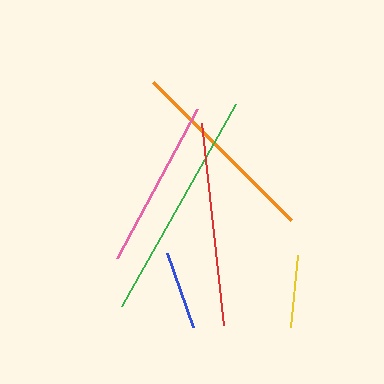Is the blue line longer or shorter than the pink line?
The pink line is longer than the blue line.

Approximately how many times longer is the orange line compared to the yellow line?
The orange line is approximately 2.7 times the length of the yellow line.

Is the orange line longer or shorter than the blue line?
The orange line is longer than the blue line.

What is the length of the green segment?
The green segment is approximately 232 pixels long.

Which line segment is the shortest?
The yellow line is the shortest at approximately 72 pixels.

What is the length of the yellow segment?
The yellow segment is approximately 72 pixels long.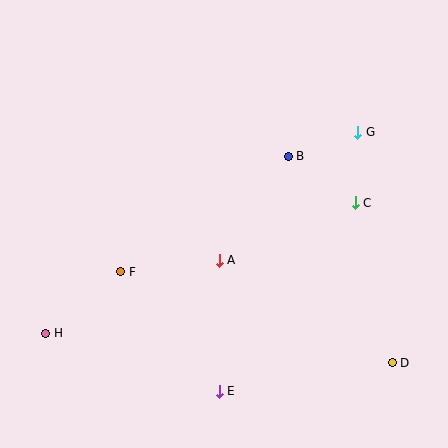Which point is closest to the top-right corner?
Point G is closest to the top-right corner.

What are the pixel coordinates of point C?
Point C is at (355, 203).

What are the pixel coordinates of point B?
Point B is at (288, 156).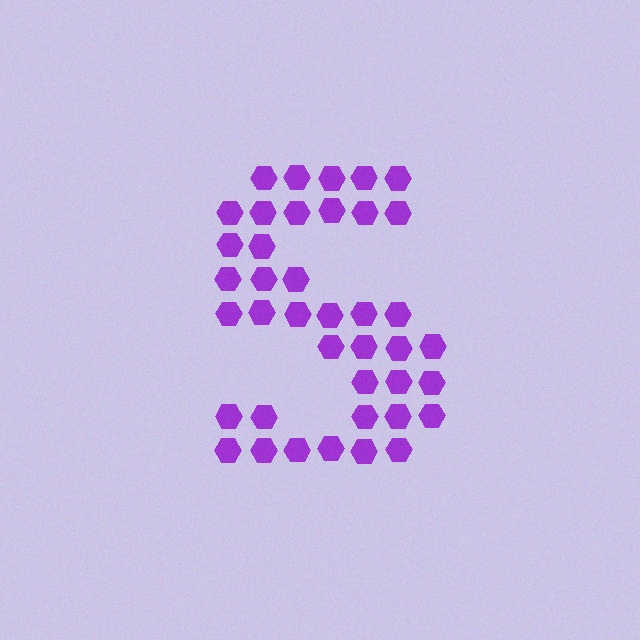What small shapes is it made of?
It is made of small hexagons.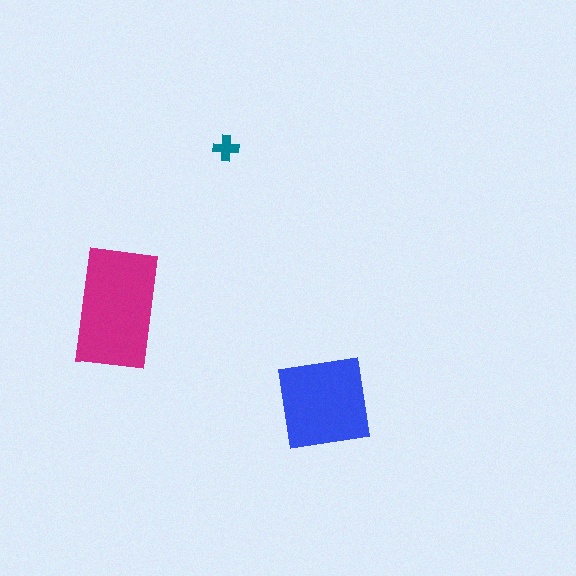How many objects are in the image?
There are 3 objects in the image.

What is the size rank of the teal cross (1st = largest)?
3rd.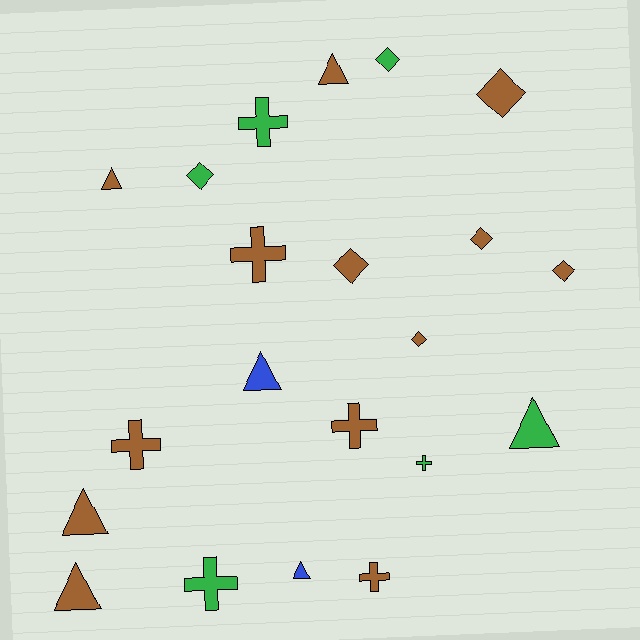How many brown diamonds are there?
There are 5 brown diamonds.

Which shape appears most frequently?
Cross, with 7 objects.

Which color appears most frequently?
Brown, with 13 objects.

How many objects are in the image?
There are 21 objects.